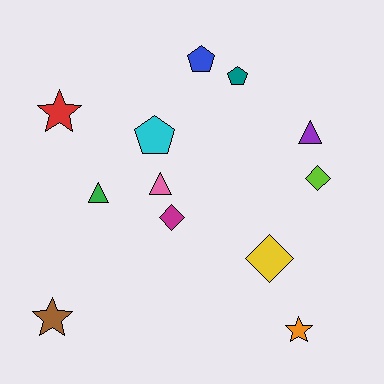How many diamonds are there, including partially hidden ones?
There are 3 diamonds.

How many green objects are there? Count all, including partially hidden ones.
There is 1 green object.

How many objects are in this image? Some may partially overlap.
There are 12 objects.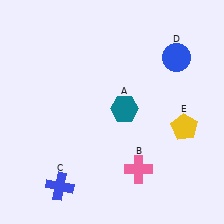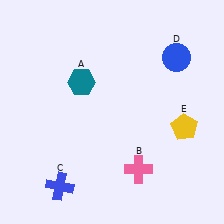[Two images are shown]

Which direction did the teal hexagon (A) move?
The teal hexagon (A) moved left.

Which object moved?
The teal hexagon (A) moved left.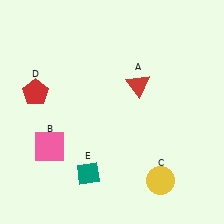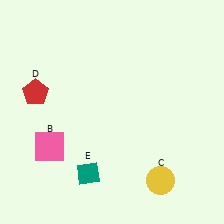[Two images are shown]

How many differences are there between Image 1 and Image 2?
There is 1 difference between the two images.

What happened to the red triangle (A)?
The red triangle (A) was removed in Image 2. It was in the top-right area of Image 1.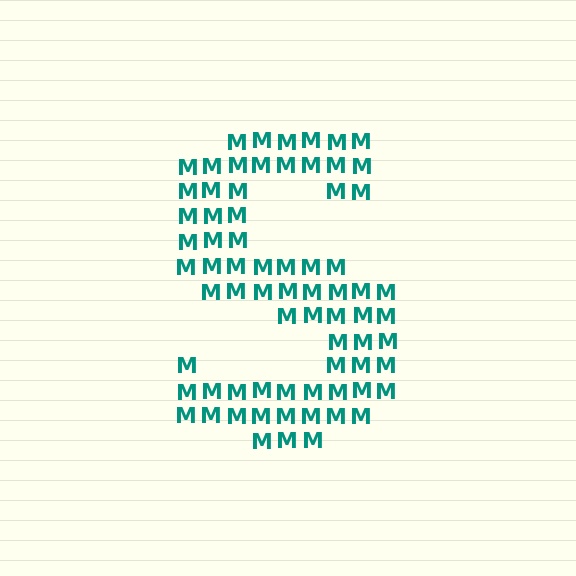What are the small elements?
The small elements are letter M's.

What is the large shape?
The large shape is the letter S.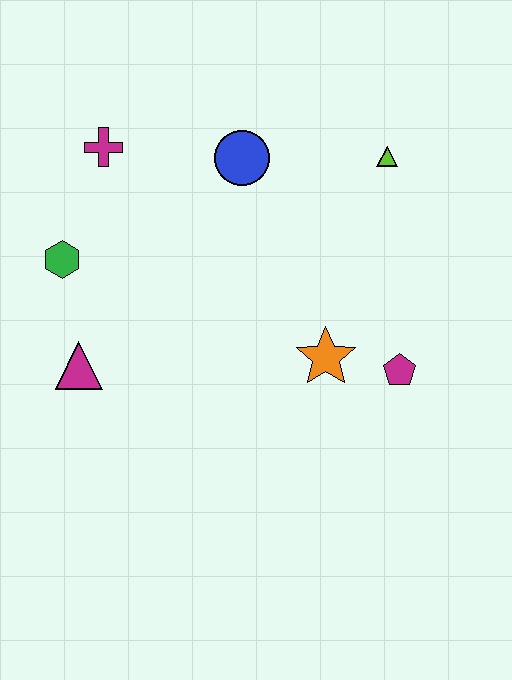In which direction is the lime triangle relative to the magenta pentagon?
The lime triangle is above the magenta pentagon.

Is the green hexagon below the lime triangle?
Yes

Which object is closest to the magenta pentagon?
The orange star is closest to the magenta pentagon.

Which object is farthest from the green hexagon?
The magenta pentagon is farthest from the green hexagon.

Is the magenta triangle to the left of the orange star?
Yes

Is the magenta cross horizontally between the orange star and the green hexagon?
Yes